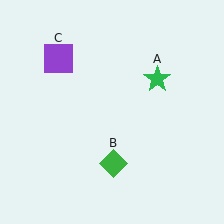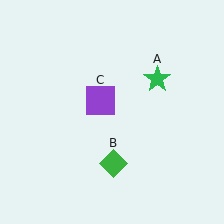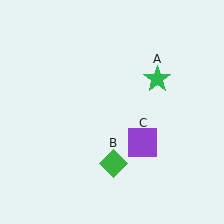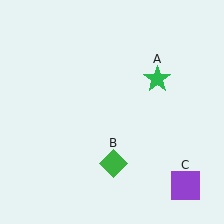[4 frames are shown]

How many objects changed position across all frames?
1 object changed position: purple square (object C).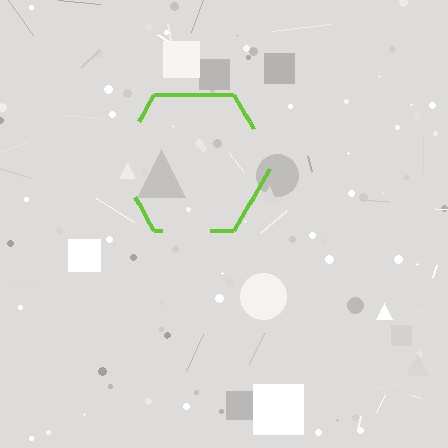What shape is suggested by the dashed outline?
The dashed outline suggests a hexagon.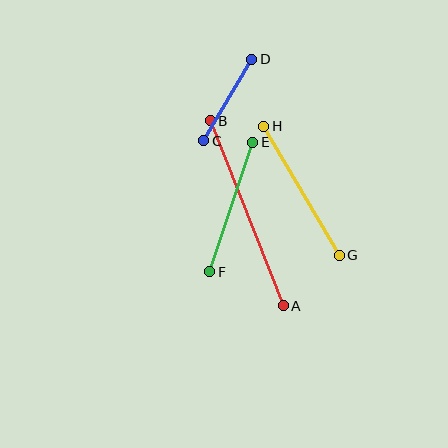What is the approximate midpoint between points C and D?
The midpoint is at approximately (228, 100) pixels.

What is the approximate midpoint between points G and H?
The midpoint is at approximately (302, 191) pixels.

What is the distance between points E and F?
The distance is approximately 136 pixels.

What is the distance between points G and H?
The distance is approximately 149 pixels.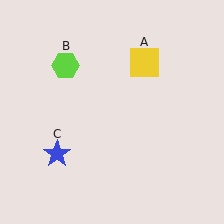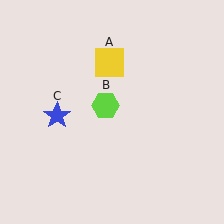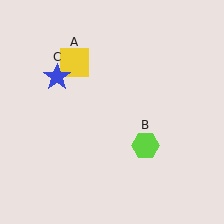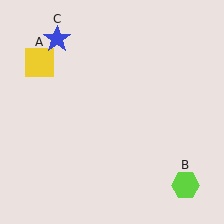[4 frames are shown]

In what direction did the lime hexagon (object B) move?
The lime hexagon (object B) moved down and to the right.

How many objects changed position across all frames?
3 objects changed position: yellow square (object A), lime hexagon (object B), blue star (object C).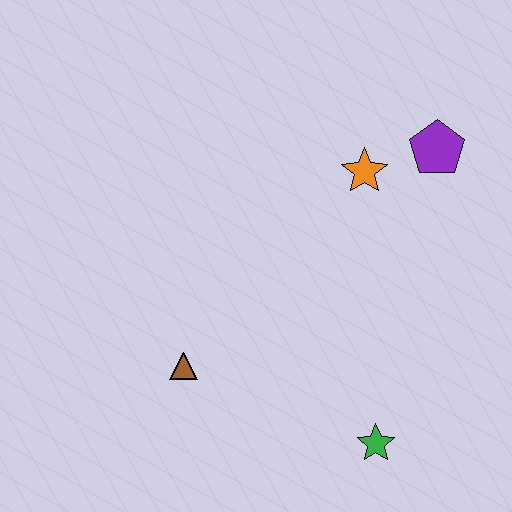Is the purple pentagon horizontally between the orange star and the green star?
No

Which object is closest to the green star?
The brown triangle is closest to the green star.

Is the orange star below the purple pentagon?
Yes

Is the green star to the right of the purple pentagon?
No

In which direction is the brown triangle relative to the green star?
The brown triangle is to the left of the green star.